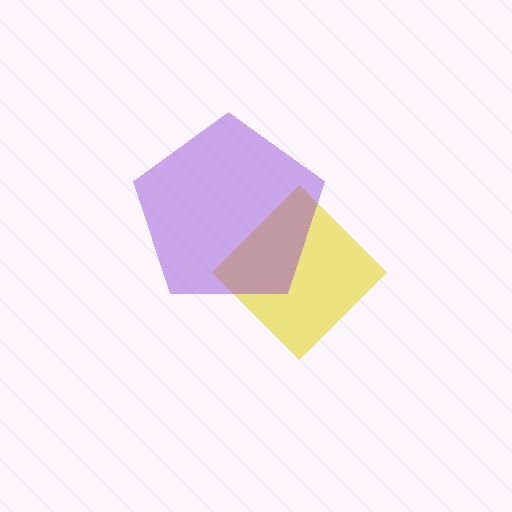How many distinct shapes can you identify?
There are 2 distinct shapes: a yellow diamond, a purple pentagon.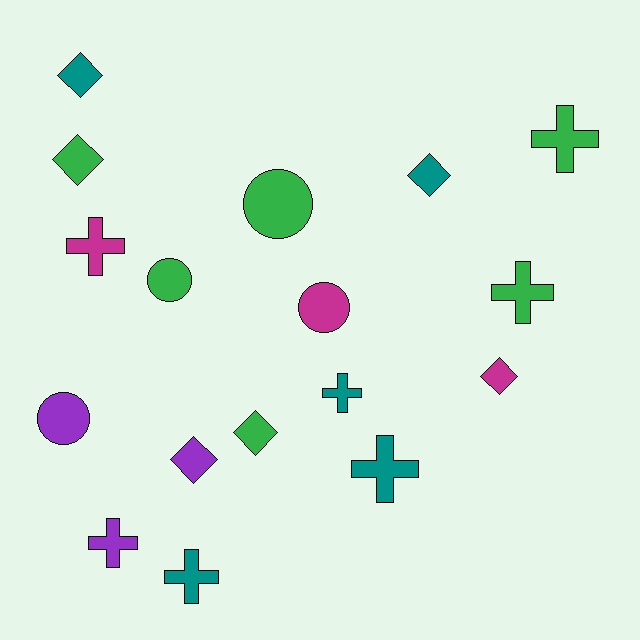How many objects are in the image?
There are 17 objects.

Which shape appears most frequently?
Cross, with 7 objects.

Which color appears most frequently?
Green, with 6 objects.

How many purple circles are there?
There is 1 purple circle.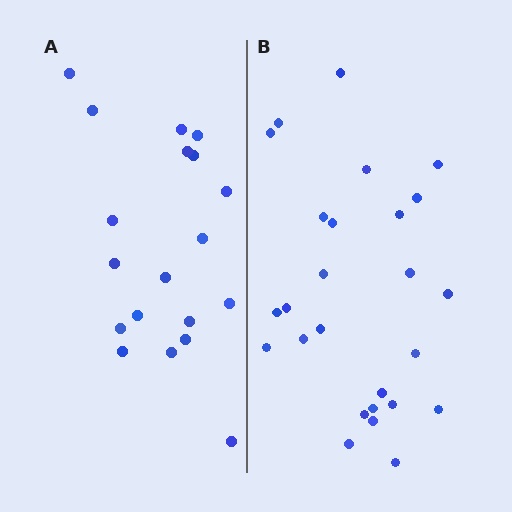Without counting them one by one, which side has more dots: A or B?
Region B (the right region) has more dots.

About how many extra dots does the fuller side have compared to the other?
Region B has roughly 8 or so more dots than region A.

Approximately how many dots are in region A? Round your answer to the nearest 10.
About 20 dots. (The exact count is 19, which rounds to 20.)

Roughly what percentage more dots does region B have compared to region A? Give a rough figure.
About 35% more.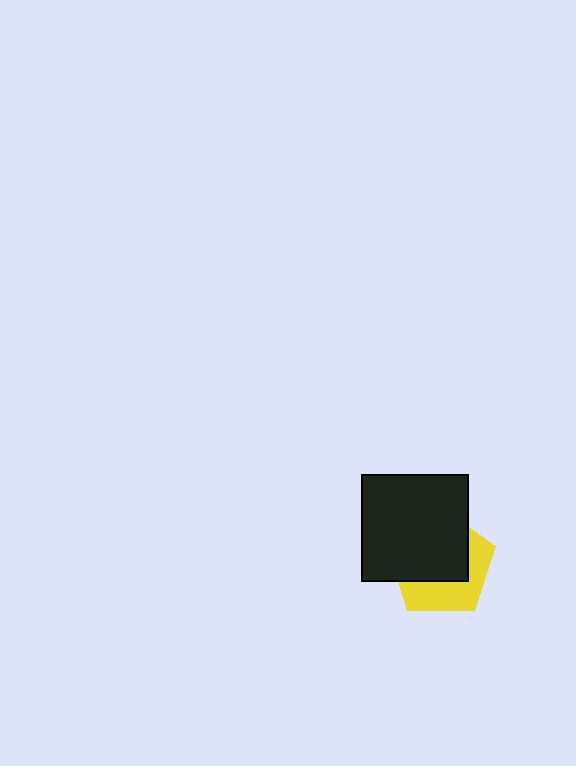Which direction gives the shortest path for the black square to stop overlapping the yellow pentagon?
Moving toward the upper-left gives the shortest separation.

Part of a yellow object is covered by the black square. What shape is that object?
It is a pentagon.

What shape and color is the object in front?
The object in front is a black square.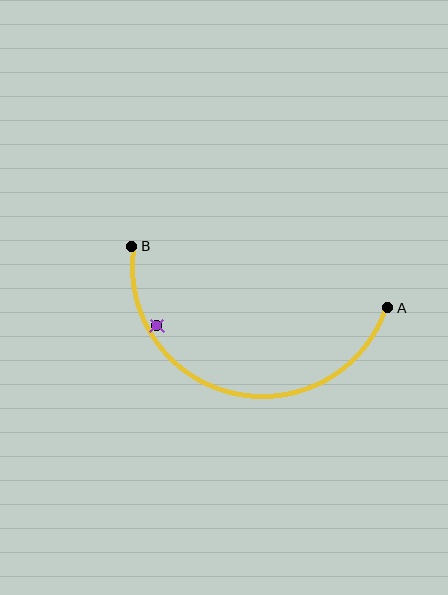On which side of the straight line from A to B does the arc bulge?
The arc bulges below the straight line connecting A and B.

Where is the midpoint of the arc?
The arc midpoint is the point on the curve farthest from the straight line joining A and B. It sits below that line.